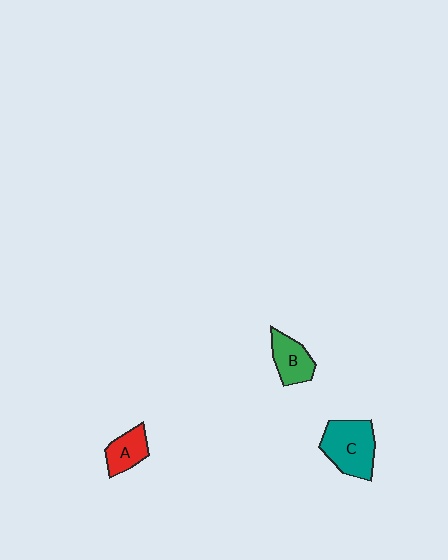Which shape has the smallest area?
Shape A (red).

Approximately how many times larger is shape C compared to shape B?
Approximately 1.6 times.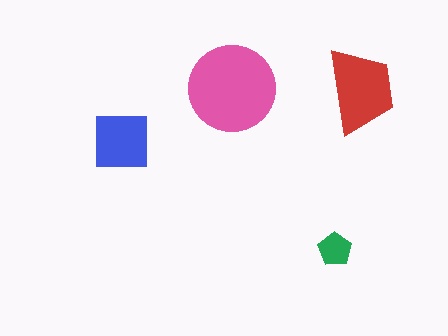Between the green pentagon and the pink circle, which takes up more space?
The pink circle.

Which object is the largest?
The pink circle.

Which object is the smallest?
The green pentagon.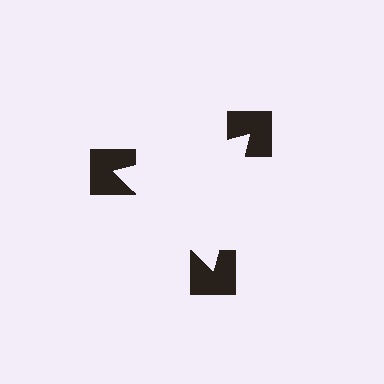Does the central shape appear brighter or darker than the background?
It typically appears slightly brighter than the background, even though no actual brightness change is drawn.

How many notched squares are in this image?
There are 3 — one at each vertex of the illusory triangle.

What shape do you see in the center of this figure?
An illusory triangle — its edges are inferred from the aligned wedge cuts in the notched squares, not physically drawn.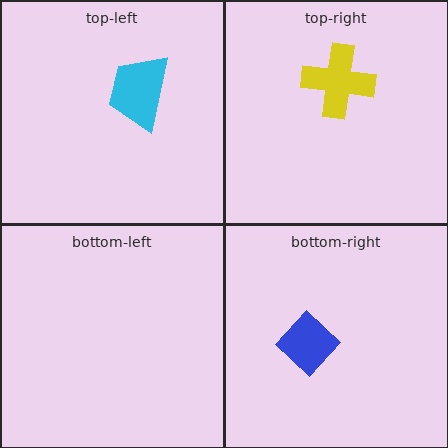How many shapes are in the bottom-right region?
1.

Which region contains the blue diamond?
The bottom-right region.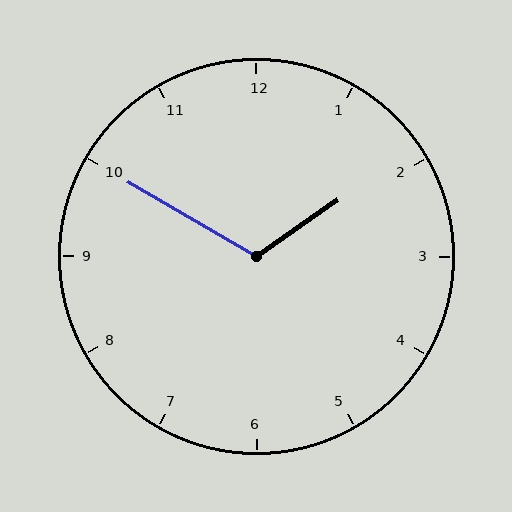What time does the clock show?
1:50.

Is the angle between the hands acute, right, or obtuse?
It is obtuse.